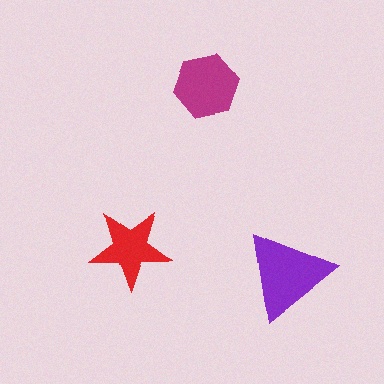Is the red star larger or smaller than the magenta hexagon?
Smaller.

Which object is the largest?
The purple triangle.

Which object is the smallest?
The red star.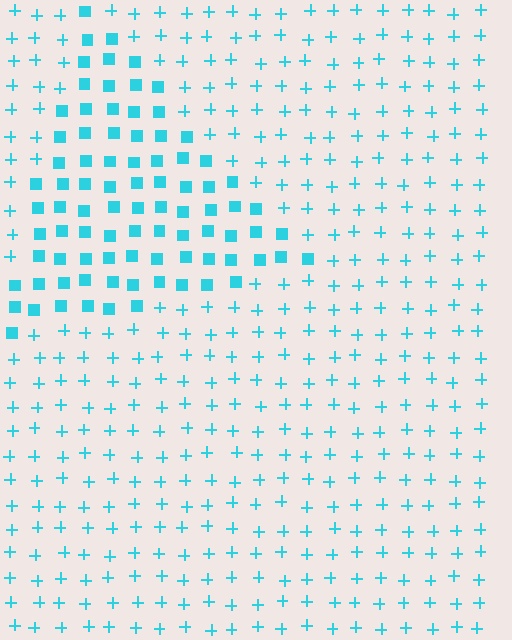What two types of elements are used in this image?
The image uses squares inside the triangle region and plus signs outside it.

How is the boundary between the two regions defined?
The boundary is defined by a change in element shape: squares inside vs. plus signs outside. All elements share the same color and spacing.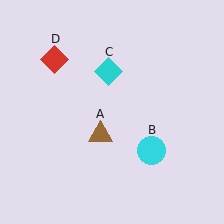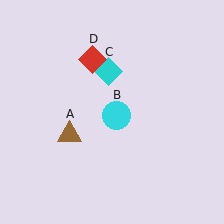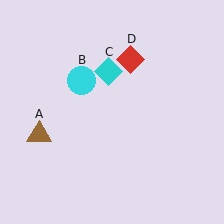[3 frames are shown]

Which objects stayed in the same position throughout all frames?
Cyan diamond (object C) remained stationary.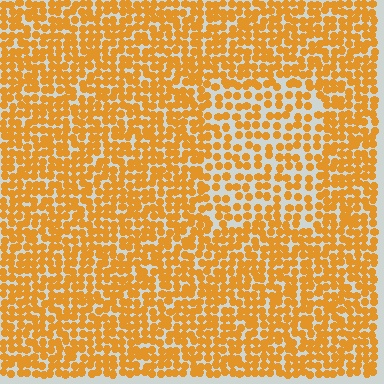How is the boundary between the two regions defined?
The boundary is defined by a change in element density (approximately 1.7x ratio). All elements are the same color, size, and shape.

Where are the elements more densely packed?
The elements are more densely packed outside the rectangle boundary.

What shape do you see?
I see a rectangle.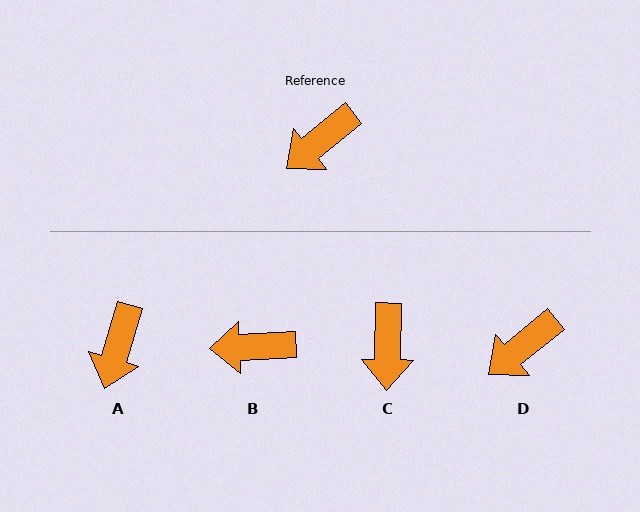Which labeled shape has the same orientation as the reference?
D.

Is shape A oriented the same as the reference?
No, it is off by about 33 degrees.